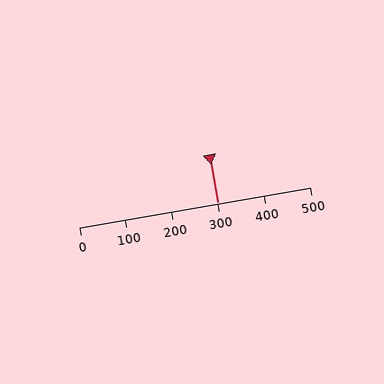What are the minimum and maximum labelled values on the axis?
The axis runs from 0 to 500.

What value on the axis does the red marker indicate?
The marker indicates approximately 300.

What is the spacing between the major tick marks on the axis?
The major ticks are spaced 100 apart.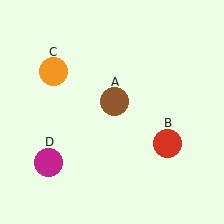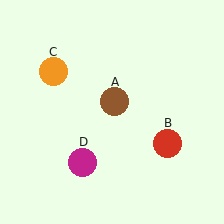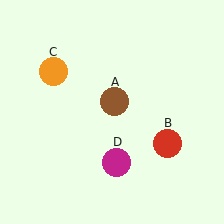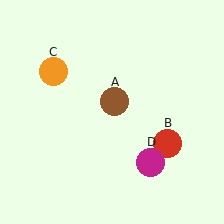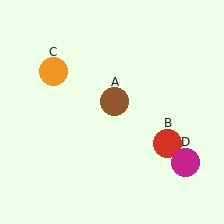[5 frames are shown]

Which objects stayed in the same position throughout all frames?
Brown circle (object A) and red circle (object B) and orange circle (object C) remained stationary.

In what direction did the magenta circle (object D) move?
The magenta circle (object D) moved right.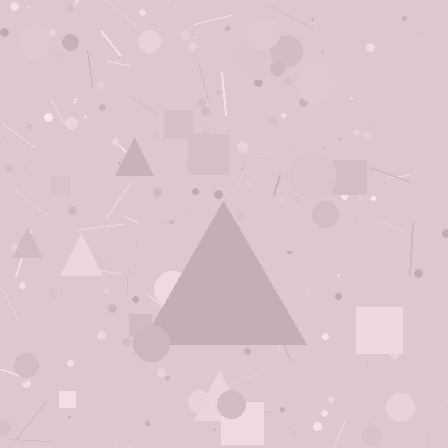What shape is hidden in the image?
A triangle is hidden in the image.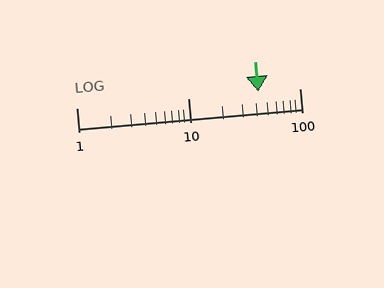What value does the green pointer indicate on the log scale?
The pointer indicates approximately 43.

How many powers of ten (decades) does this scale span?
The scale spans 2 decades, from 1 to 100.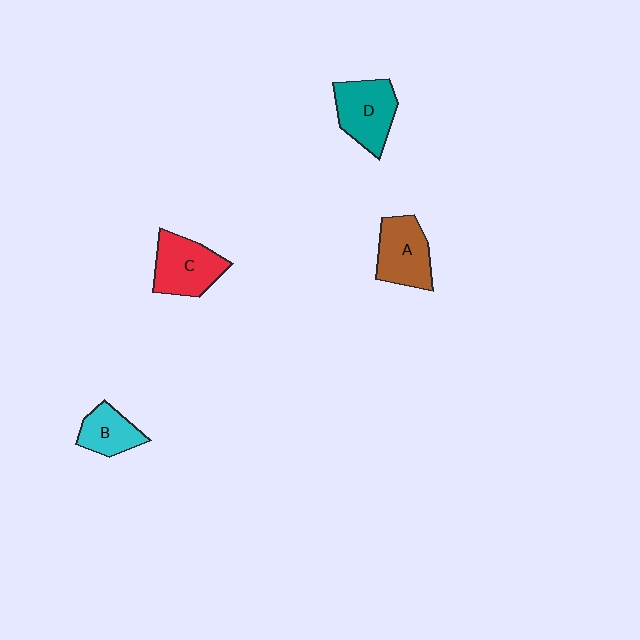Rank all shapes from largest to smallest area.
From largest to smallest: C (red), D (teal), A (brown), B (cyan).